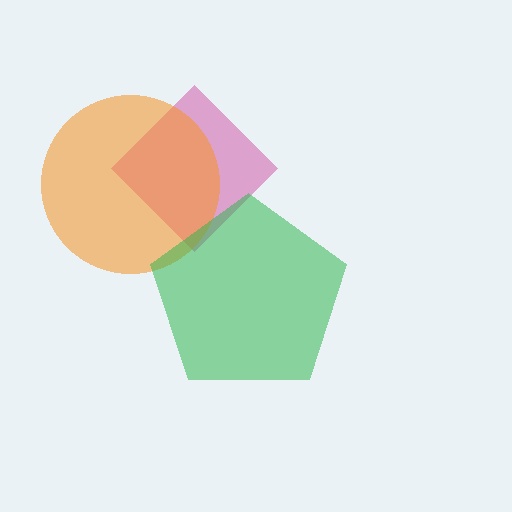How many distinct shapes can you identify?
There are 3 distinct shapes: a magenta diamond, an orange circle, a green pentagon.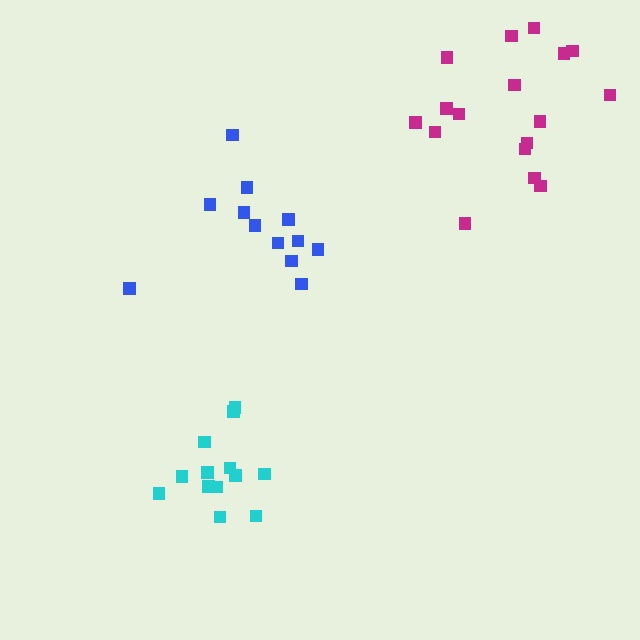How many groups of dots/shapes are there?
There are 3 groups.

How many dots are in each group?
Group 1: 12 dots, Group 2: 17 dots, Group 3: 13 dots (42 total).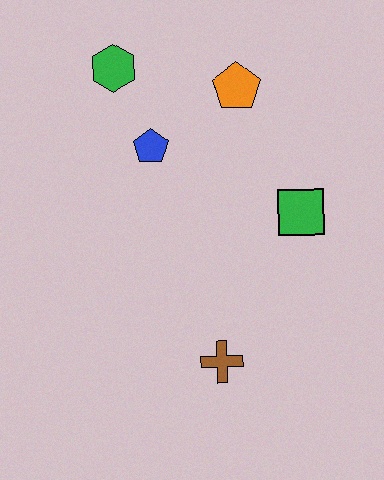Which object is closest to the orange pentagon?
The blue pentagon is closest to the orange pentagon.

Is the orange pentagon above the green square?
Yes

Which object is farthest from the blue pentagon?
The brown cross is farthest from the blue pentagon.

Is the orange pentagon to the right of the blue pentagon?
Yes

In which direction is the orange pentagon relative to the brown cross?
The orange pentagon is above the brown cross.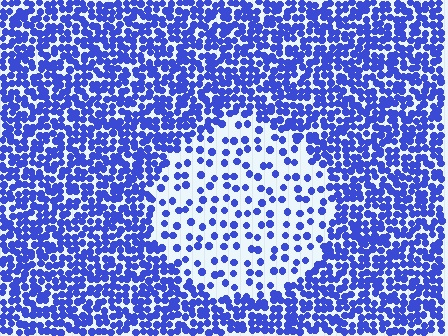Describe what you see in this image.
The image contains small blue elements arranged at two different densities. A circle-shaped region is visible where the elements are less densely packed than the surrounding area.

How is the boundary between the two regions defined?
The boundary is defined by a change in element density (approximately 2.8x ratio). All elements are the same color, size, and shape.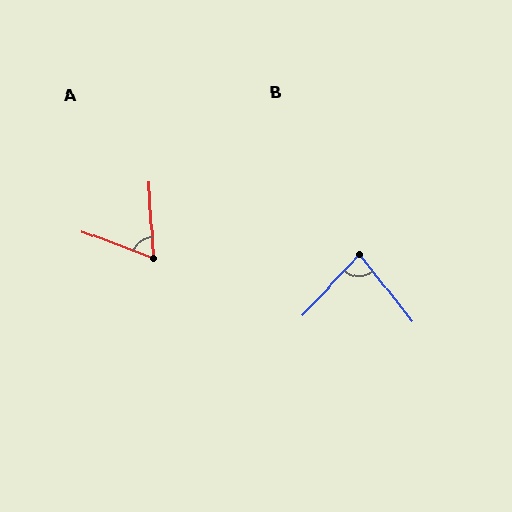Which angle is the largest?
B, at approximately 82 degrees.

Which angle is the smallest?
A, at approximately 67 degrees.